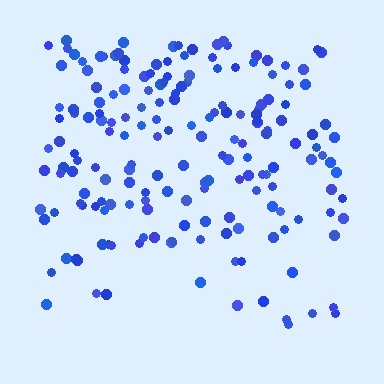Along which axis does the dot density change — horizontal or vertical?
Vertical.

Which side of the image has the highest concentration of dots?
The top.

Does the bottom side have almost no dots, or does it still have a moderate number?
Still a moderate number, just noticeably fewer than the top.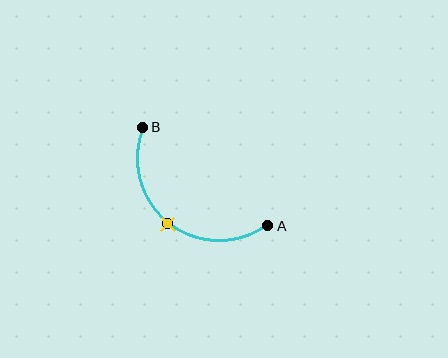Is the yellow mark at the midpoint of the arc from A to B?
Yes. The yellow mark lies on the arc at equal arc-length from both A and B — it is the arc midpoint.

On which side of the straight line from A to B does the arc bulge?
The arc bulges below and to the left of the straight line connecting A and B.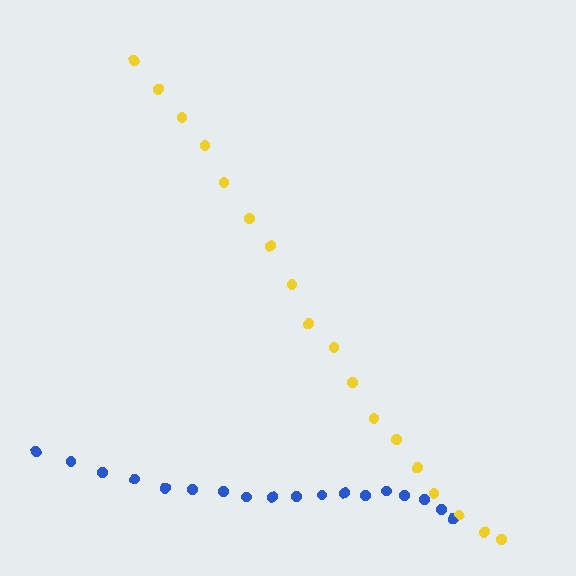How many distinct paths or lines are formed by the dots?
There are 2 distinct paths.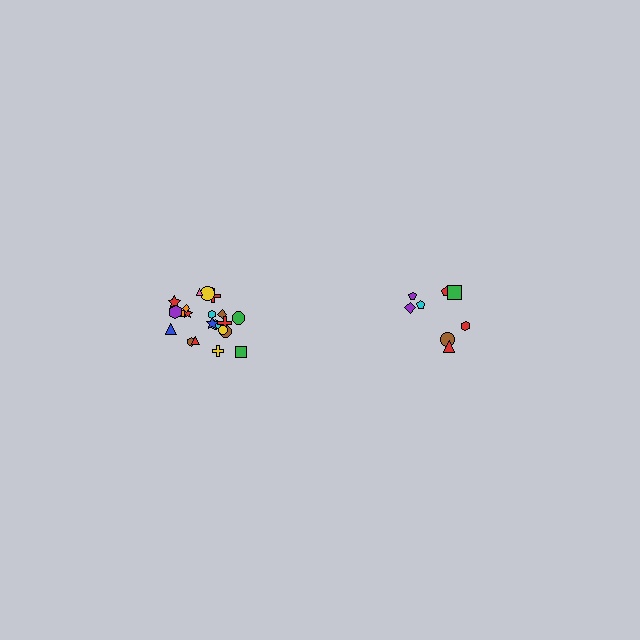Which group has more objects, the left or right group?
The left group.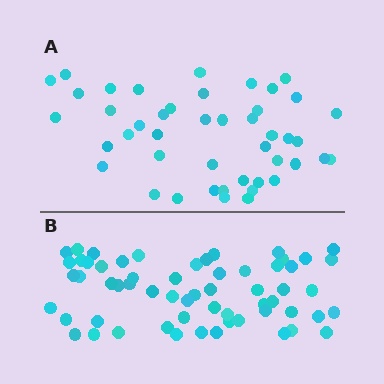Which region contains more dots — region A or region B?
Region B (the bottom region) has more dots.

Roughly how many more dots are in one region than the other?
Region B has approximately 15 more dots than region A.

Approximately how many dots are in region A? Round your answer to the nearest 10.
About 40 dots. (The exact count is 45, which rounds to 40.)